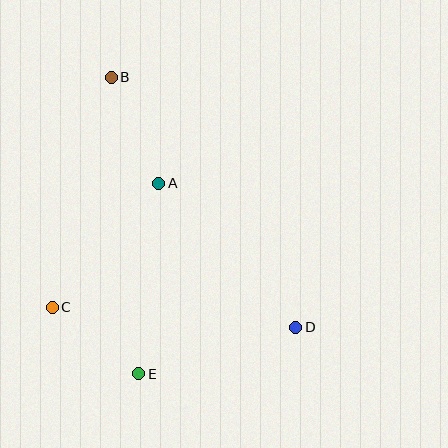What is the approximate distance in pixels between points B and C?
The distance between B and C is approximately 237 pixels.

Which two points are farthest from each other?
Points B and D are farthest from each other.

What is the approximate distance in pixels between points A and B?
The distance between A and B is approximately 116 pixels.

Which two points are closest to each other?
Points C and E are closest to each other.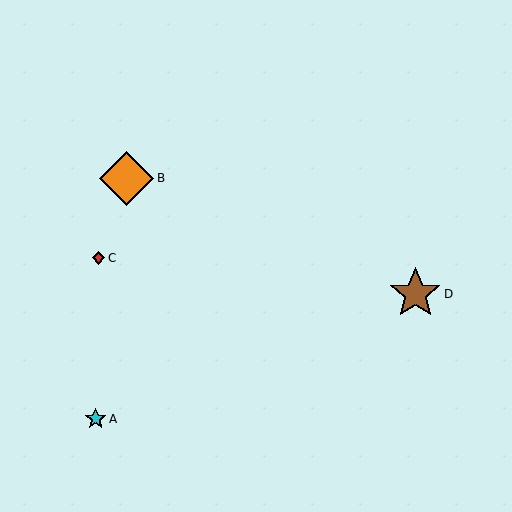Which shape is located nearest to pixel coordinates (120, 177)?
The orange diamond (labeled B) at (127, 178) is nearest to that location.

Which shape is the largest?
The orange diamond (labeled B) is the largest.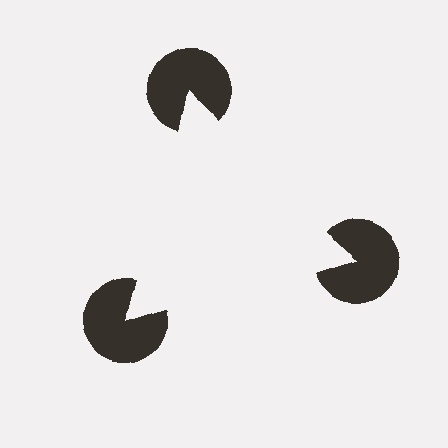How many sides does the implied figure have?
3 sides.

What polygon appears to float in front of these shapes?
An illusory triangle — its edges are inferred from the aligned wedge cuts in the pac-man discs, not physically drawn.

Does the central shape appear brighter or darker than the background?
It typically appears slightly brighter than the background, even though no actual brightness change is drawn.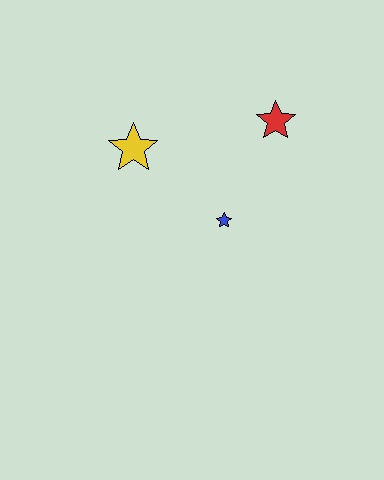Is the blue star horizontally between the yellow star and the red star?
Yes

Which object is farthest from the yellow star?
The red star is farthest from the yellow star.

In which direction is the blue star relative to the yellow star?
The blue star is to the right of the yellow star.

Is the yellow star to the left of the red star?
Yes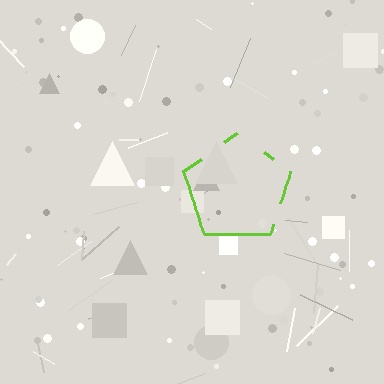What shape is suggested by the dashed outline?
The dashed outline suggests a pentagon.